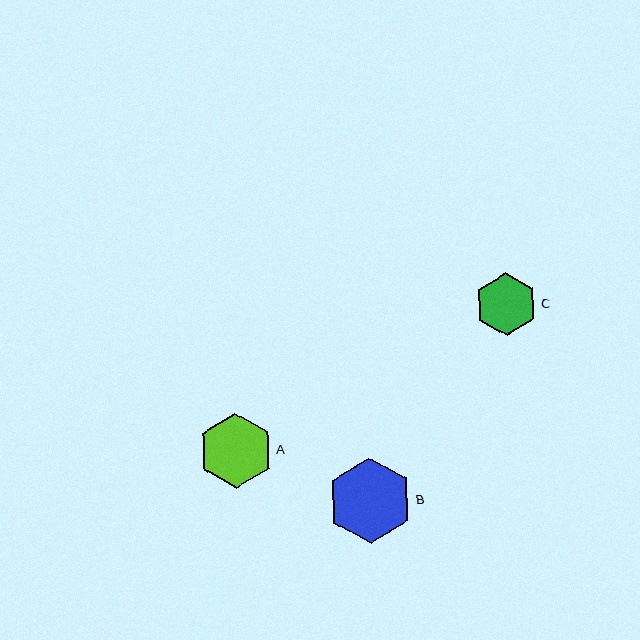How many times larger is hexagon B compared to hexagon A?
Hexagon B is approximately 1.1 times the size of hexagon A.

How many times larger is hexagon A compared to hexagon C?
Hexagon A is approximately 1.2 times the size of hexagon C.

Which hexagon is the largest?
Hexagon B is the largest with a size of approximately 86 pixels.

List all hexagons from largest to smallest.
From largest to smallest: B, A, C.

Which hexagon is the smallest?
Hexagon C is the smallest with a size of approximately 62 pixels.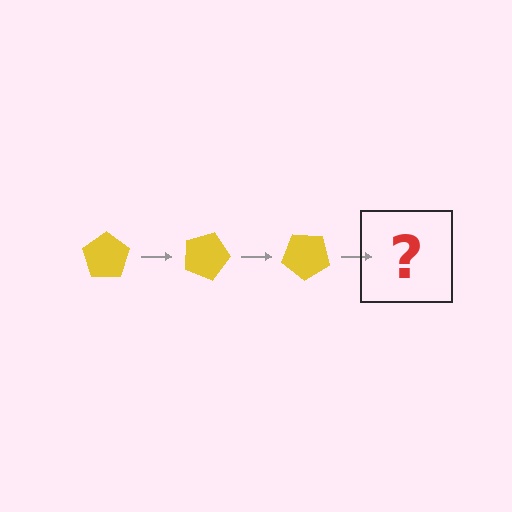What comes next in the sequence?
The next element should be a yellow pentagon rotated 60 degrees.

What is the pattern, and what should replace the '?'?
The pattern is that the pentagon rotates 20 degrees each step. The '?' should be a yellow pentagon rotated 60 degrees.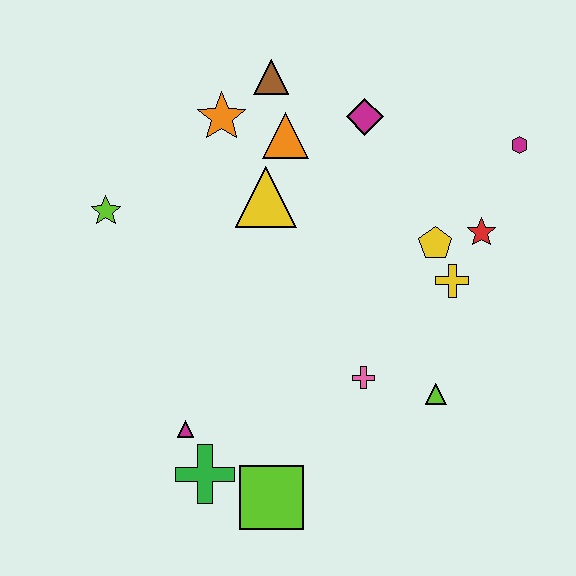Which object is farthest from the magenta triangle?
The magenta hexagon is farthest from the magenta triangle.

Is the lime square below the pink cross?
Yes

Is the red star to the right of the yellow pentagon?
Yes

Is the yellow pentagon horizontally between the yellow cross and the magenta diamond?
Yes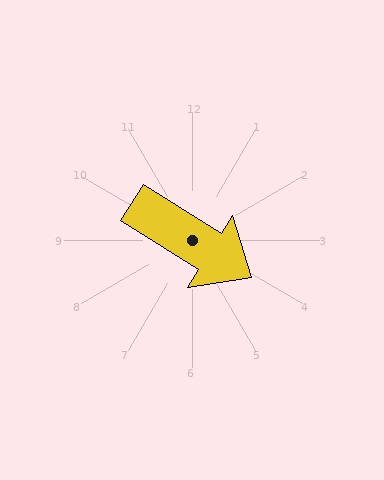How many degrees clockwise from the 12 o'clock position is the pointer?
Approximately 122 degrees.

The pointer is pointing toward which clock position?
Roughly 4 o'clock.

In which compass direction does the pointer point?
Southeast.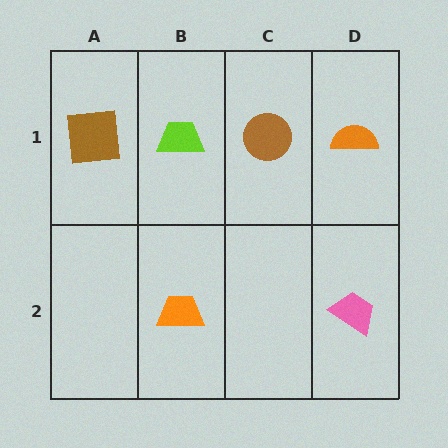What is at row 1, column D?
An orange semicircle.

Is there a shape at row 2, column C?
No, that cell is empty.